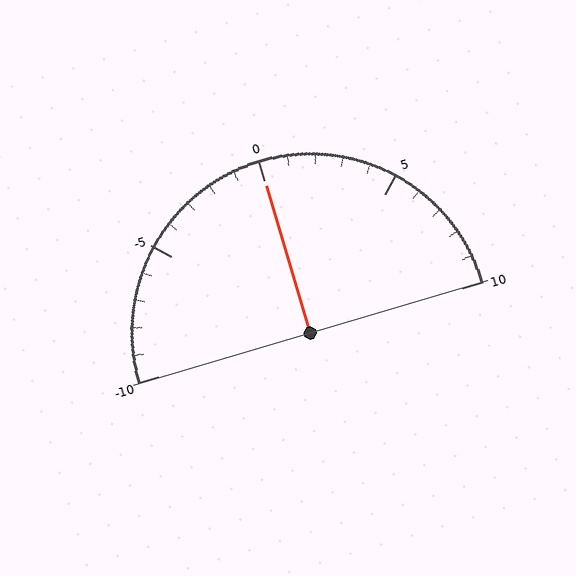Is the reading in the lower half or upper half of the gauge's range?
The reading is in the upper half of the range (-10 to 10).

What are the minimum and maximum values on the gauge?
The gauge ranges from -10 to 10.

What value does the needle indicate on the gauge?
The needle indicates approximately 0.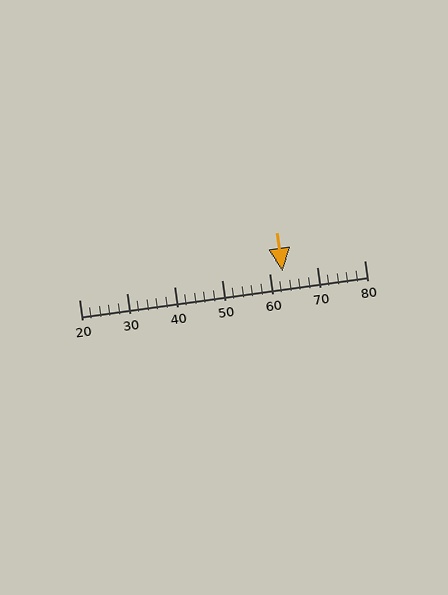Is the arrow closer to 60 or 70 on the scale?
The arrow is closer to 60.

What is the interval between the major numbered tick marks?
The major tick marks are spaced 10 units apart.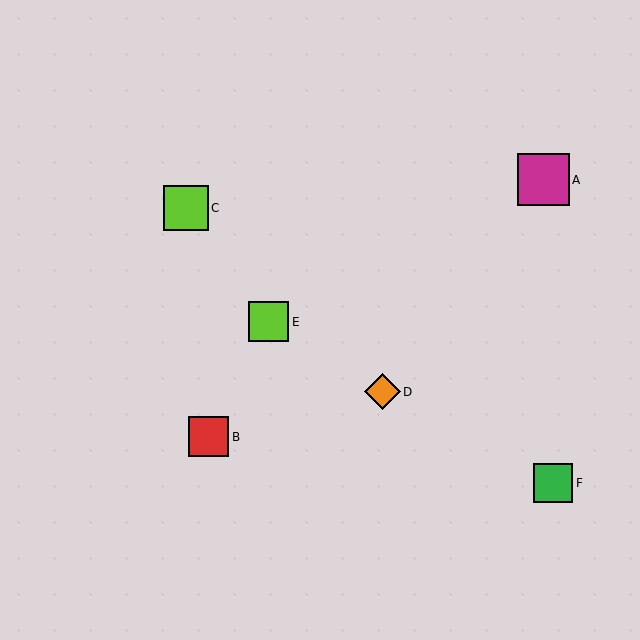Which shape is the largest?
The magenta square (labeled A) is the largest.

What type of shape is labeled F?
Shape F is a green square.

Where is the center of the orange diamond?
The center of the orange diamond is at (382, 392).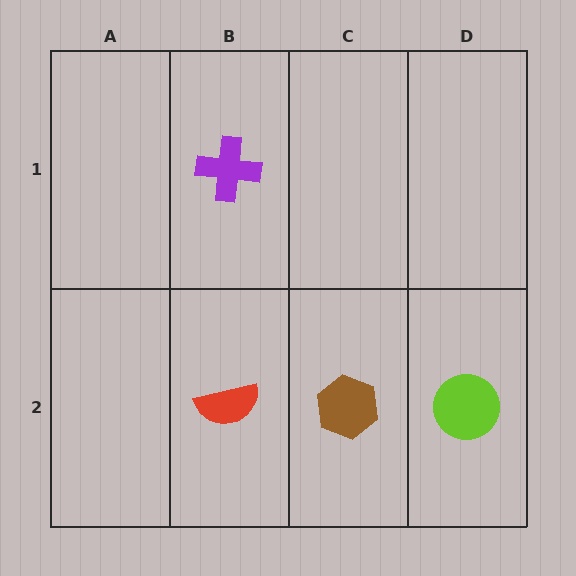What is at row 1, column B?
A purple cross.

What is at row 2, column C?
A brown hexagon.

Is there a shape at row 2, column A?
No, that cell is empty.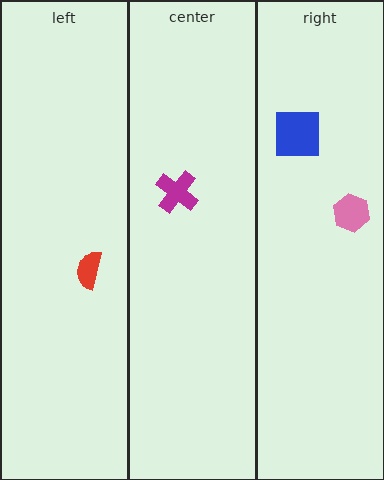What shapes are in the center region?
The magenta cross.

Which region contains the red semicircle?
The left region.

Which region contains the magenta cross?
The center region.